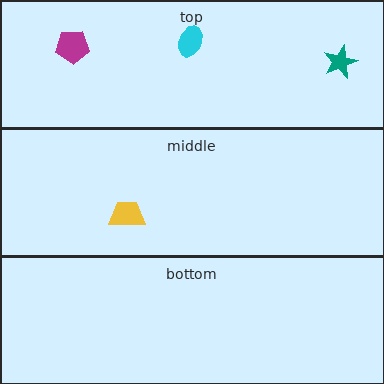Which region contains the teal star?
The top region.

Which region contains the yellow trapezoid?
The middle region.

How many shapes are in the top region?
3.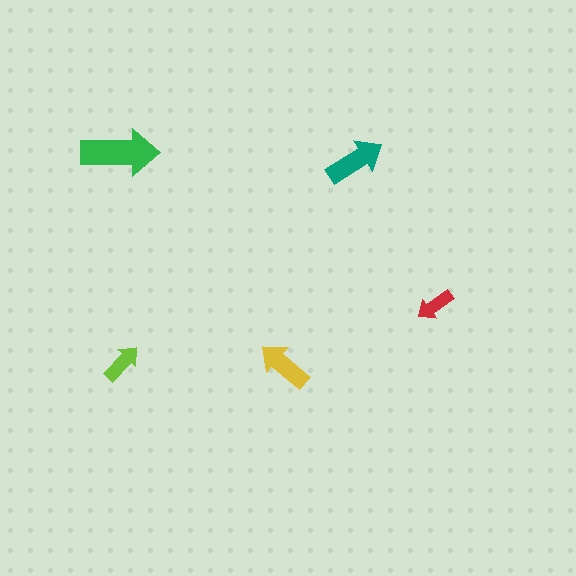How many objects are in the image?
There are 5 objects in the image.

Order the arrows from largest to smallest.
the green one, the teal one, the yellow one, the lime one, the red one.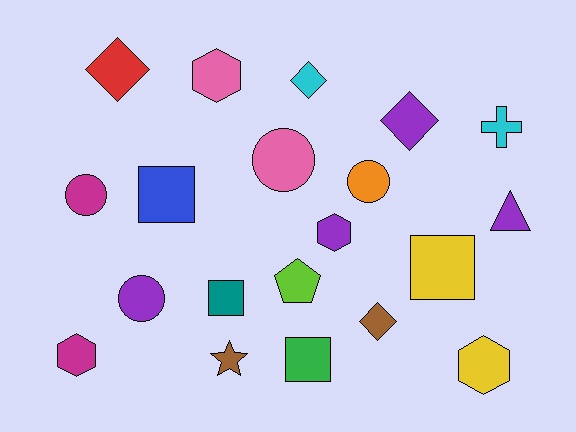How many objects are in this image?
There are 20 objects.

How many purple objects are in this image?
There are 4 purple objects.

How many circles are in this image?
There are 4 circles.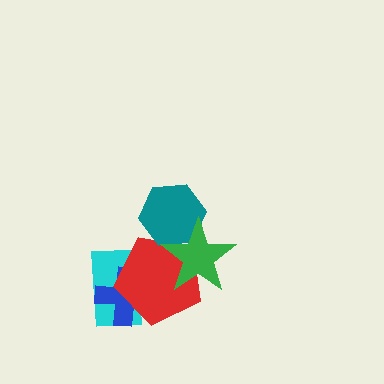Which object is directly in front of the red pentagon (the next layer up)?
The teal hexagon is directly in front of the red pentagon.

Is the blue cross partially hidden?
Yes, it is partially covered by another shape.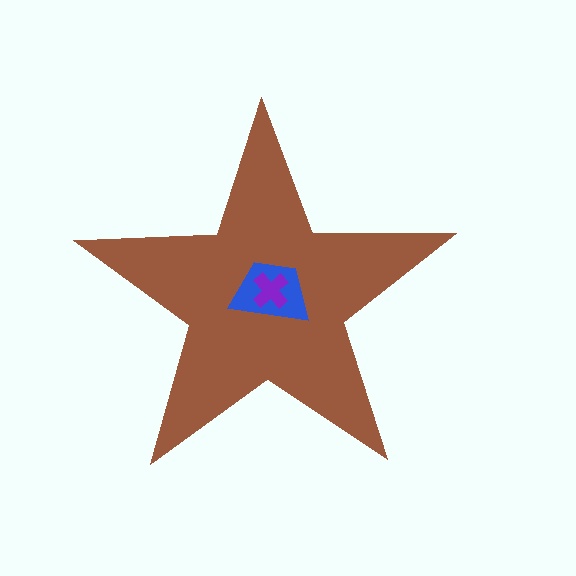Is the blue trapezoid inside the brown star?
Yes.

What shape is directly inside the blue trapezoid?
The purple cross.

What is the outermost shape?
The brown star.